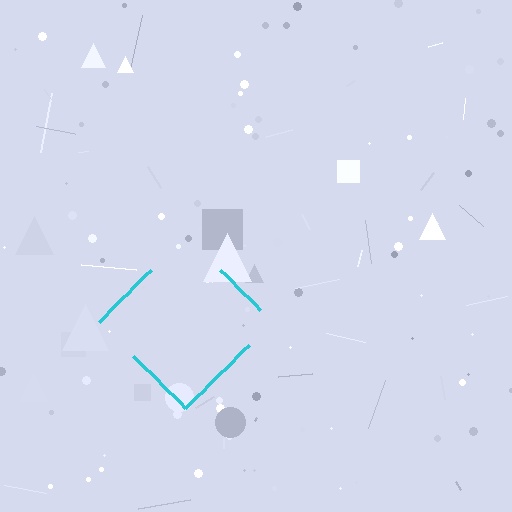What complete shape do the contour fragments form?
The contour fragments form a diamond.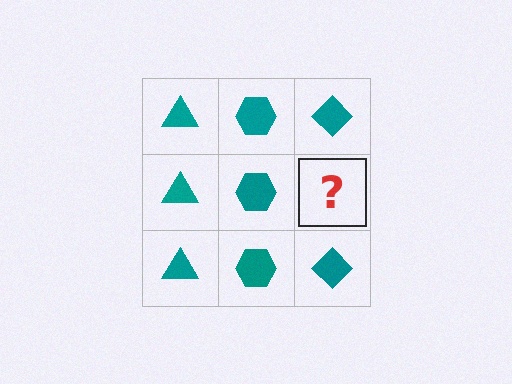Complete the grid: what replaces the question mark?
The question mark should be replaced with a teal diamond.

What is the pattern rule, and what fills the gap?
The rule is that each column has a consistent shape. The gap should be filled with a teal diamond.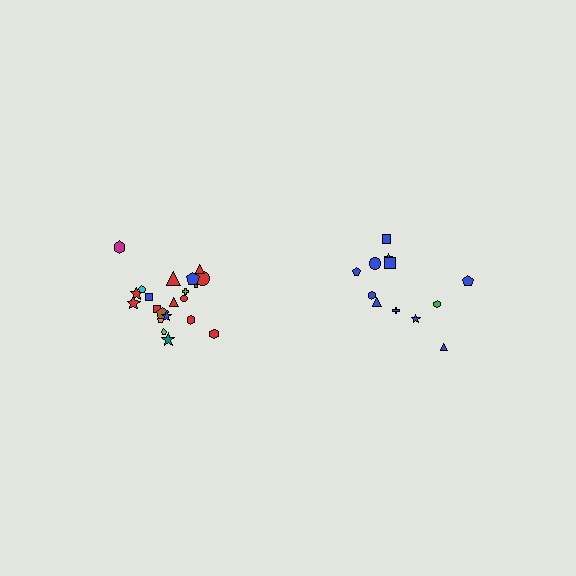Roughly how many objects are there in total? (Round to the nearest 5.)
Roughly 35 objects in total.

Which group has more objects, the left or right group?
The left group.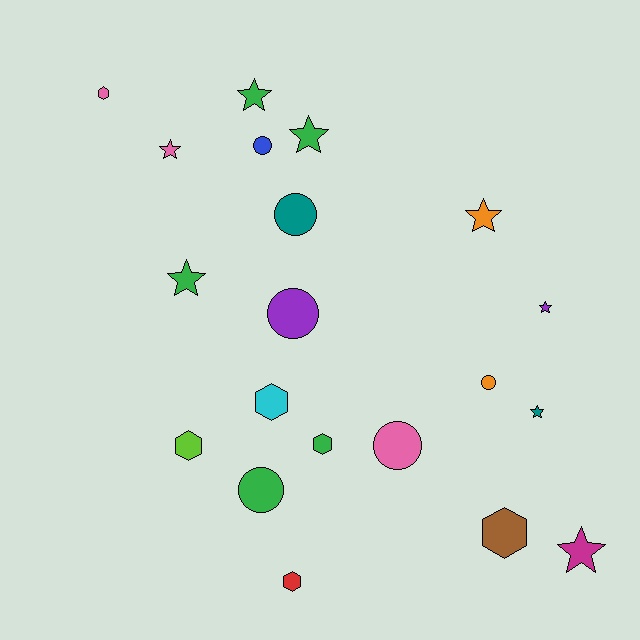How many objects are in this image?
There are 20 objects.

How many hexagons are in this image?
There are 6 hexagons.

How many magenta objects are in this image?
There is 1 magenta object.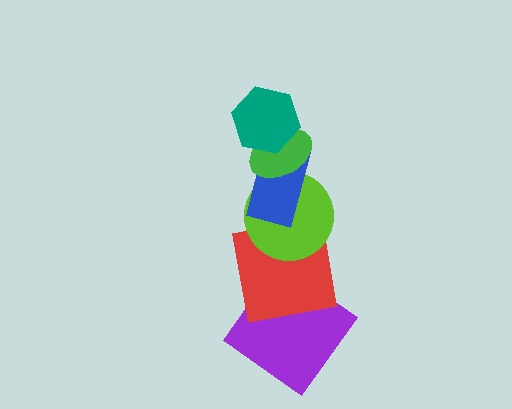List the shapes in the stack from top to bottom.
From top to bottom: the teal hexagon, the green ellipse, the blue rectangle, the lime circle, the red square, the purple diamond.